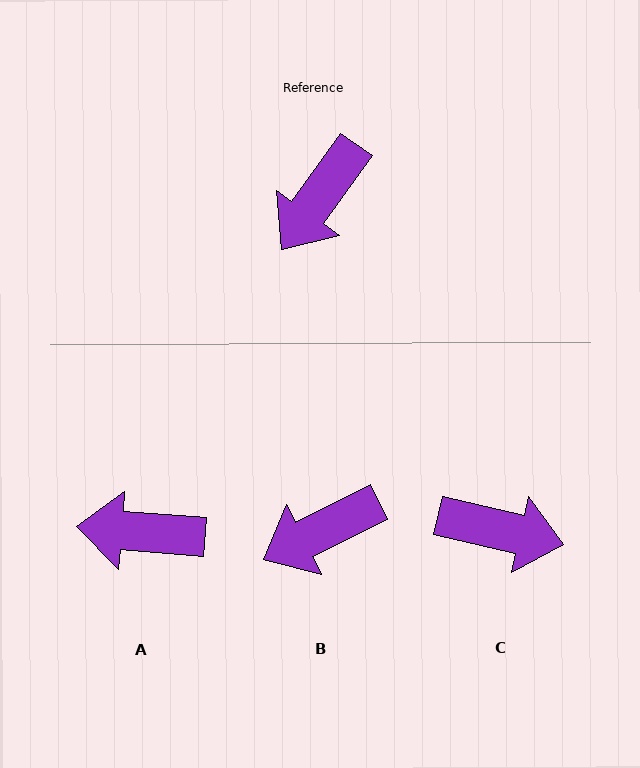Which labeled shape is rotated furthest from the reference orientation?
C, about 113 degrees away.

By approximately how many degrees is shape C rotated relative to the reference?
Approximately 113 degrees counter-clockwise.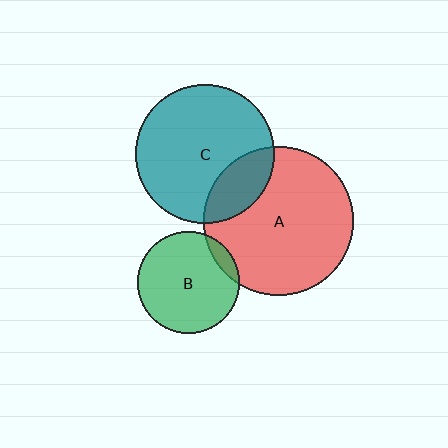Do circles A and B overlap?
Yes.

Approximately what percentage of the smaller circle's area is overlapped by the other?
Approximately 10%.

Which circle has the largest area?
Circle A (red).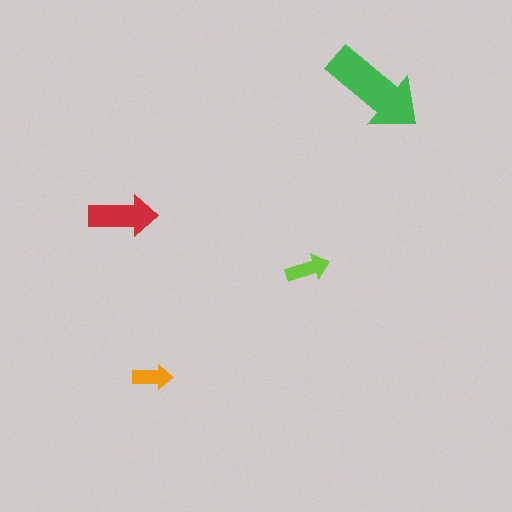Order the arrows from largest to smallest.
the green one, the red one, the lime one, the orange one.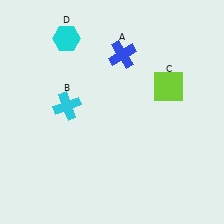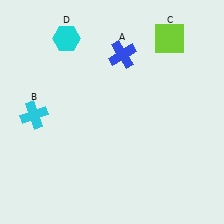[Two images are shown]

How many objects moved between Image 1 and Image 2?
2 objects moved between the two images.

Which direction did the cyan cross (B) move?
The cyan cross (B) moved left.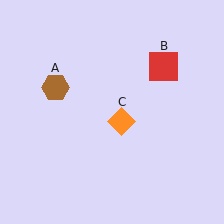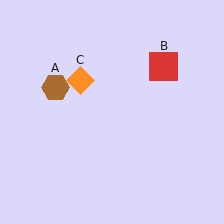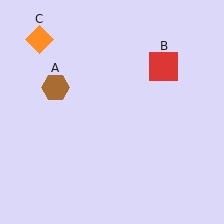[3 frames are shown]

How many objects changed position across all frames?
1 object changed position: orange diamond (object C).